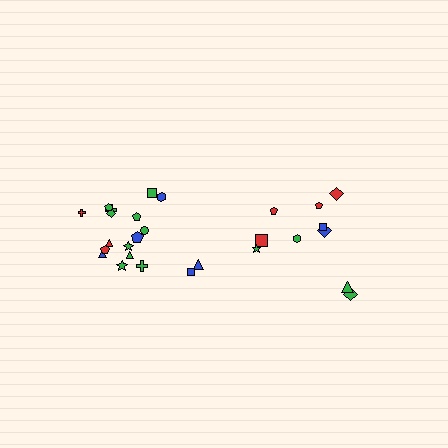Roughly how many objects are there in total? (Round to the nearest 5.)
Roughly 30 objects in total.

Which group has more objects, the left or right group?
The left group.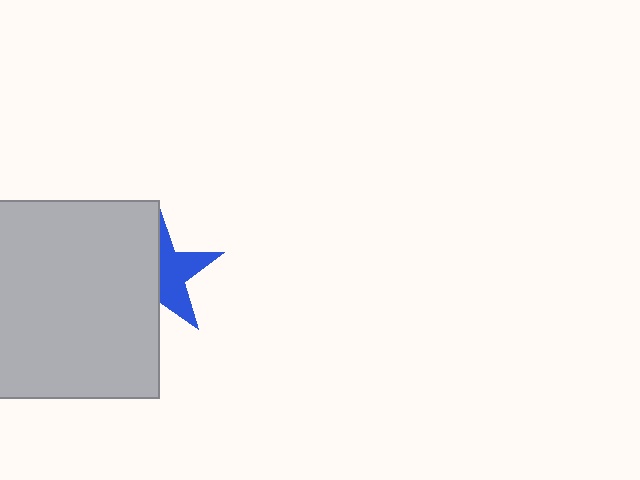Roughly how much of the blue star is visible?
About half of it is visible (roughly 48%).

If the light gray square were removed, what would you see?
You would see the complete blue star.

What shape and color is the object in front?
The object in front is a light gray square.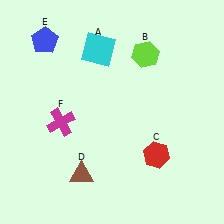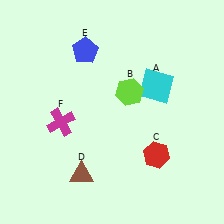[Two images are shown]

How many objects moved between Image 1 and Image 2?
3 objects moved between the two images.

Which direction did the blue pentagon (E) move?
The blue pentagon (E) moved right.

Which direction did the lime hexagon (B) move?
The lime hexagon (B) moved down.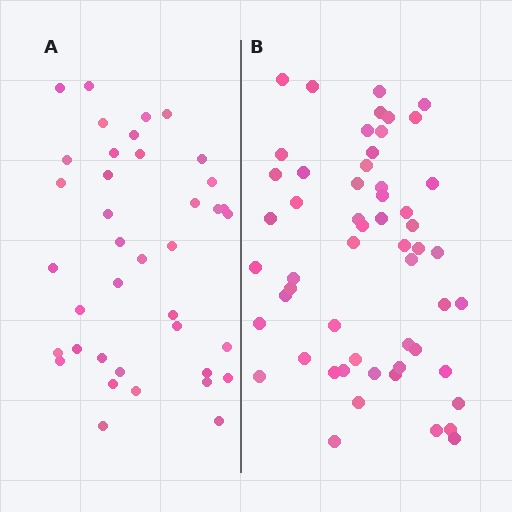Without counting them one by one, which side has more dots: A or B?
Region B (the right region) has more dots.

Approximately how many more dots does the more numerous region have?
Region B has approximately 15 more dots than region A.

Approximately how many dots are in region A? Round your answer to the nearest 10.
About 40 dots. (The exact count is 39, which rounds to 40.)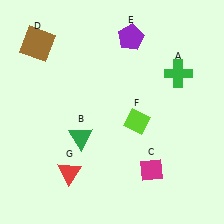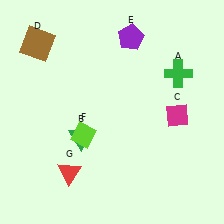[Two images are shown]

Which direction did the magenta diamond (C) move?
The magenta diamond (C) moved up.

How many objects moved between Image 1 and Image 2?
2 objects moved between the two images.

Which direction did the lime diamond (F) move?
The lime diamond (F) moved left.